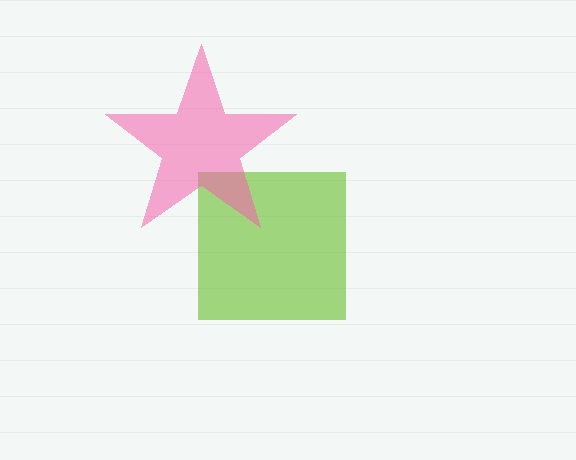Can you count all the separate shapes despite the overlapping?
Yes, there are 2 separate shapes.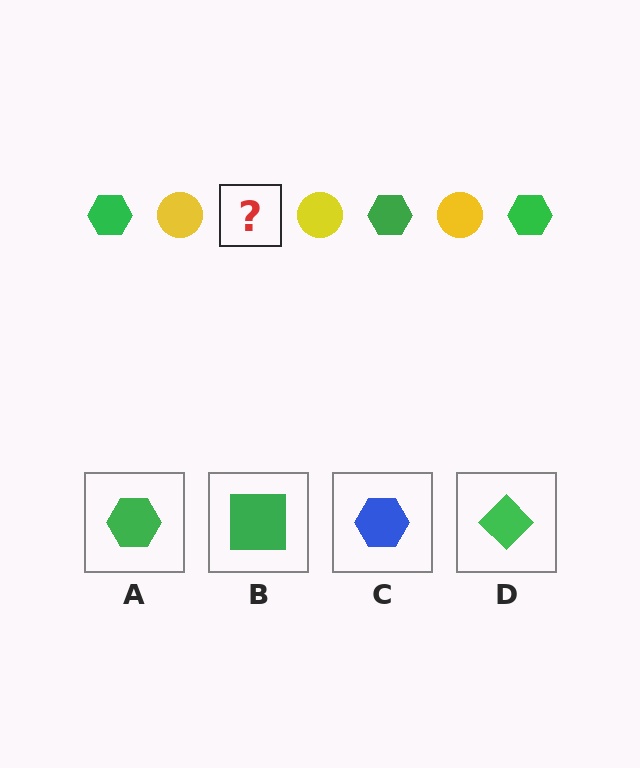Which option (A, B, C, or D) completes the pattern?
A.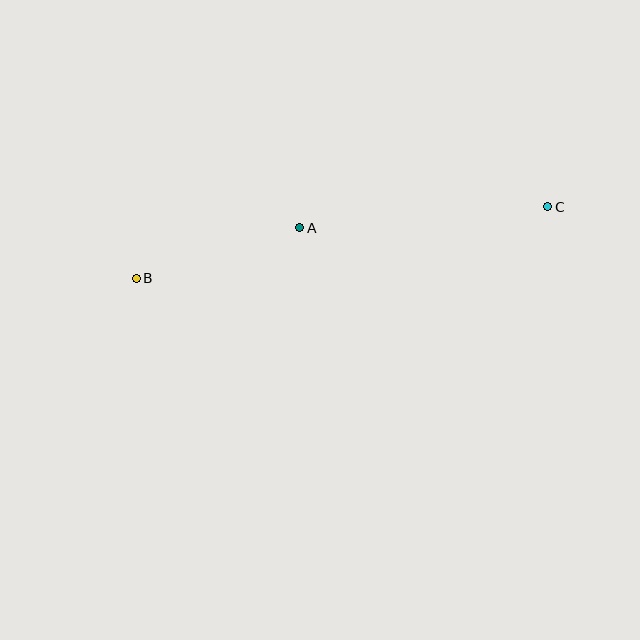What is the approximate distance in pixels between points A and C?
The distance between A and C is approximately 249 pixels.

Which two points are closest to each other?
Points A and B are closest to each other.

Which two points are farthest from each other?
Points B and C are farthest from each other.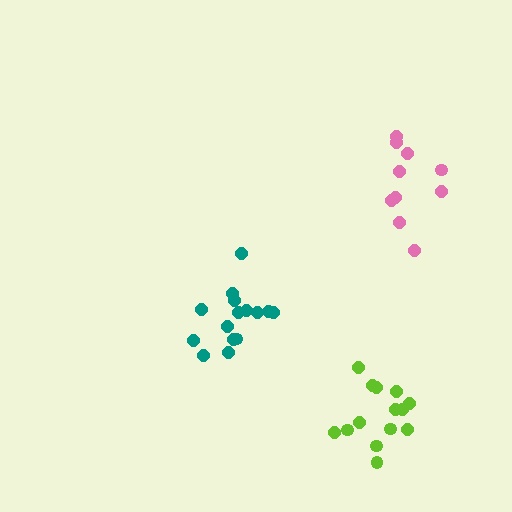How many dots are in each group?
Group 1: 14 dots, Group 2: 10 dots, Group 3: 15 dots (39 total).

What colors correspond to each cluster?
The clusters are colored: lime, pink, teal.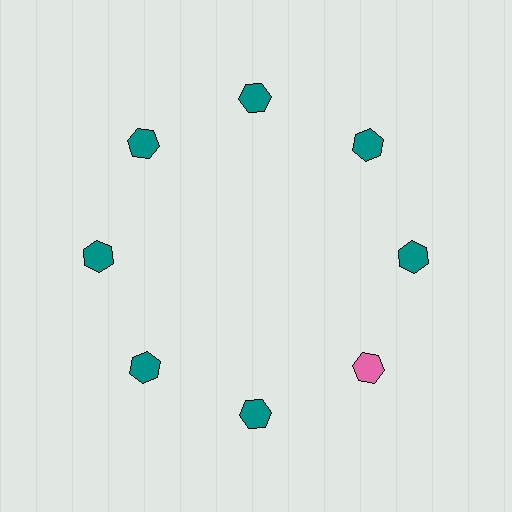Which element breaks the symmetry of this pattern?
The pink hexagon at roughly the 4 o'clock position breaks the symmetry. All other shapes are teal hexagons.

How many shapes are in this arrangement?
There are 8 shapes arranged in a ring pattern.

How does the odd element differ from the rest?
It has a different color: pink instead of teal.